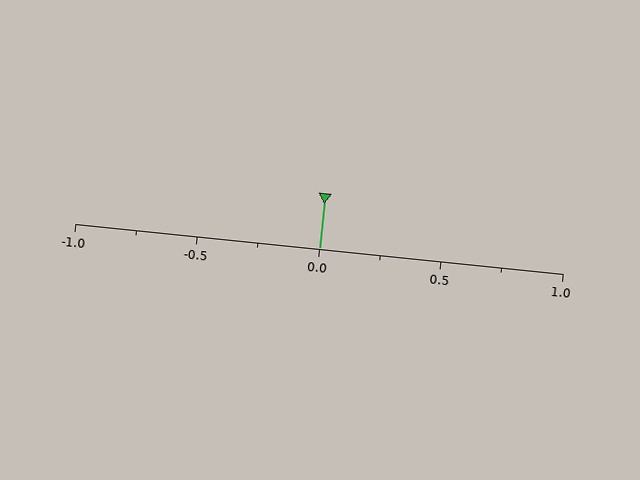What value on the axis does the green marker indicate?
The marker indicates approximately 0.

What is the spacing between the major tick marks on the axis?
The major ticks are spaced 0.5 apart.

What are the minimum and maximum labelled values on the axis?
The axis runs from -1.0 to 1.0.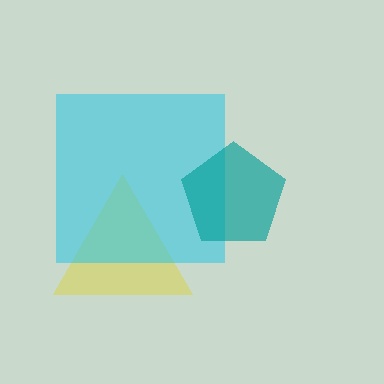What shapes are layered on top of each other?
The layered shapes are: a yellow triangle, a cyan square, a teal pentagon.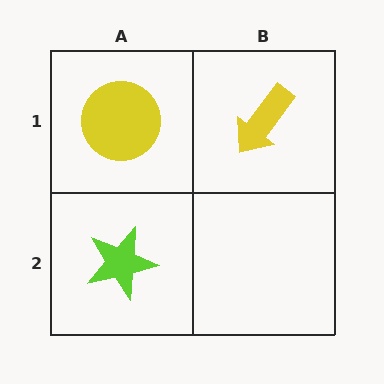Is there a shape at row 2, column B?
No, that cell is empty.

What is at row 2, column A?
A lime star.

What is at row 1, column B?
A yellow arrow.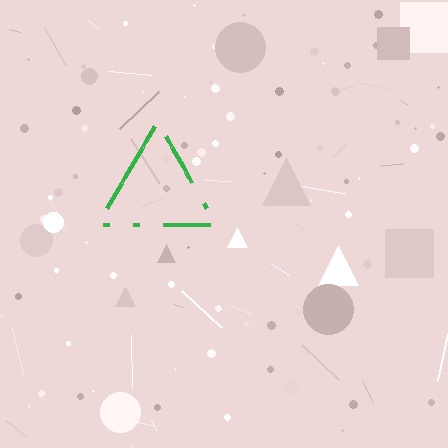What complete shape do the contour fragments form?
The contour fragments form a triangle.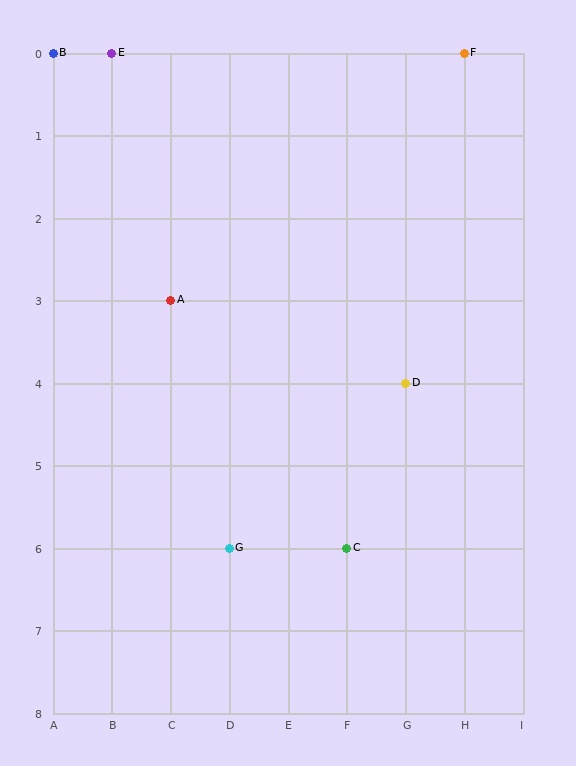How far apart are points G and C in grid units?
Points G and C are 2 columns apart.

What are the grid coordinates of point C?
Point C is at grid coordinates (F, 6).